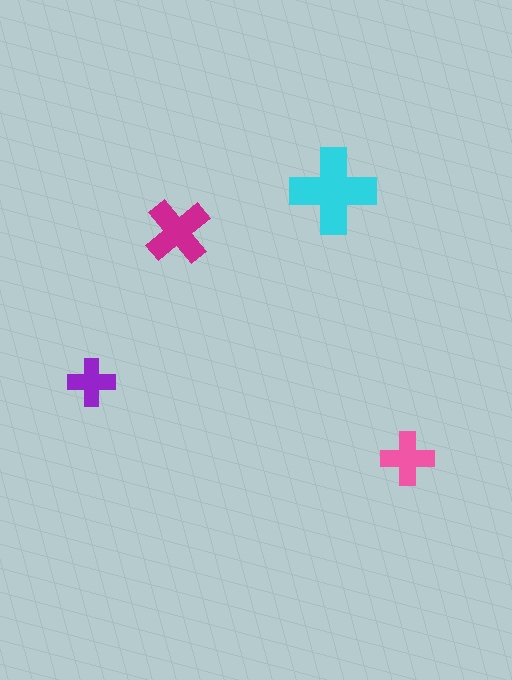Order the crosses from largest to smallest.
the cyan one, the magenta one, the pink one, the purple one.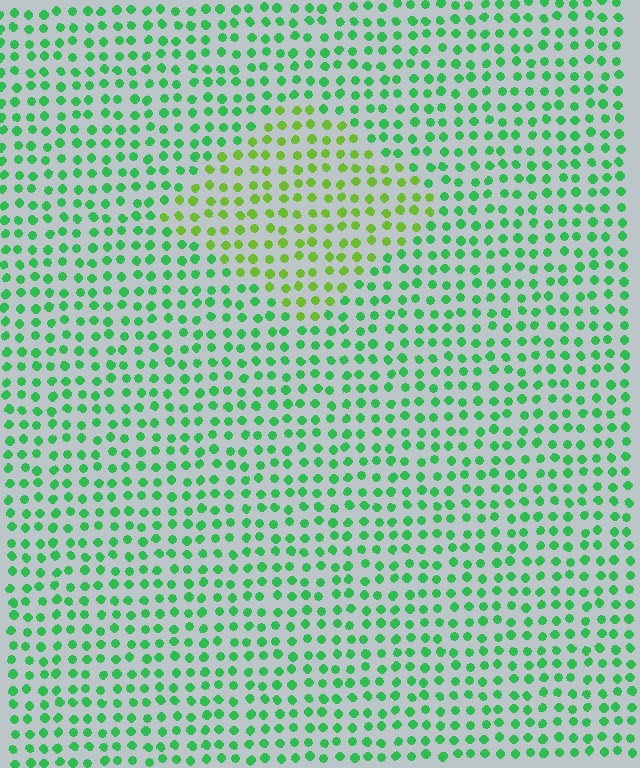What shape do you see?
I see a diamond.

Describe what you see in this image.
The image is filled with small green elements in a uniform arrangement. A diamond-shaped region is visible where the elements are tinted to a slightly different hue, forming a subtle color boundary.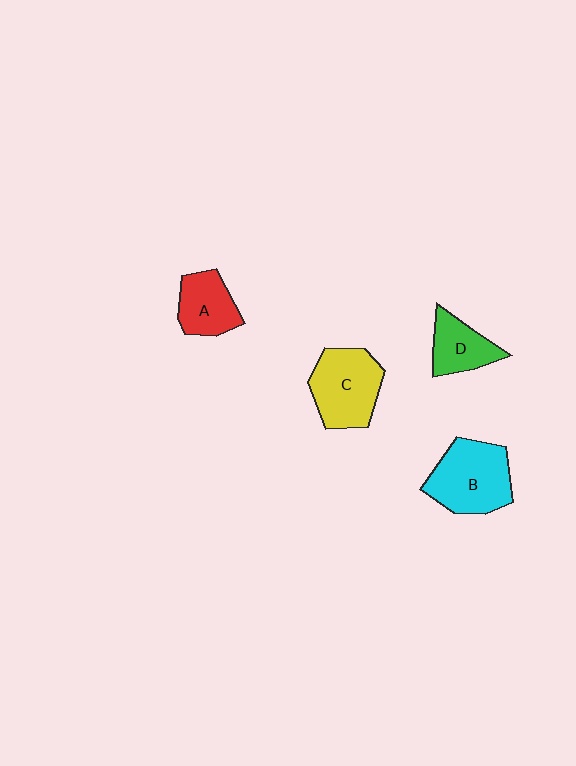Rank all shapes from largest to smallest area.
From largest to smallest: B (cyan), C (yellow), A (red), D (green).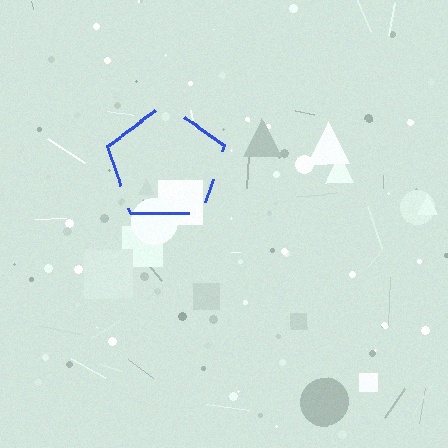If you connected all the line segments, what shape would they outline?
They would outline a pentagon.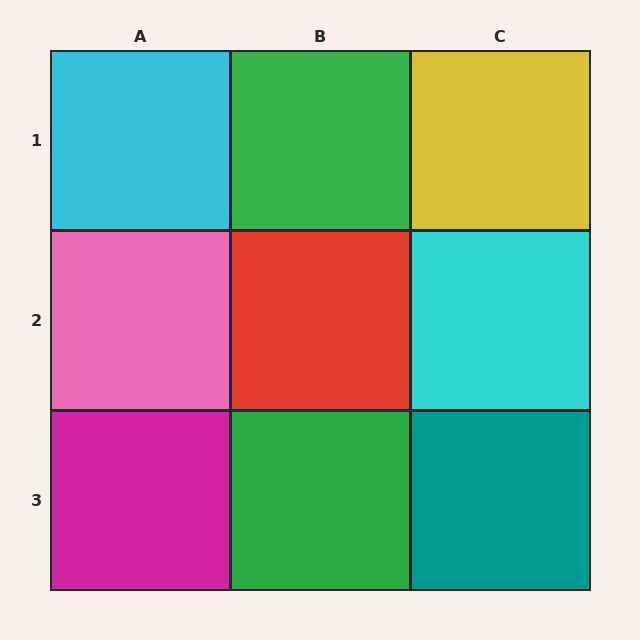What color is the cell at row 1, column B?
Green.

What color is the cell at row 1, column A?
Cyan.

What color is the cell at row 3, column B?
Green.